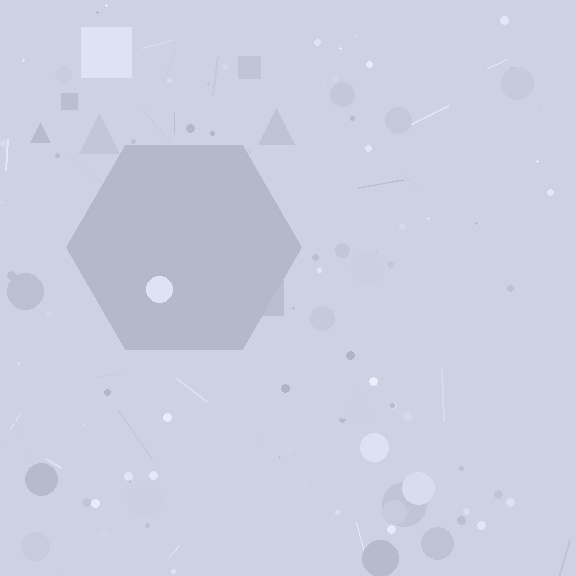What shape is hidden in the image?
A hexagon is hidden in the image.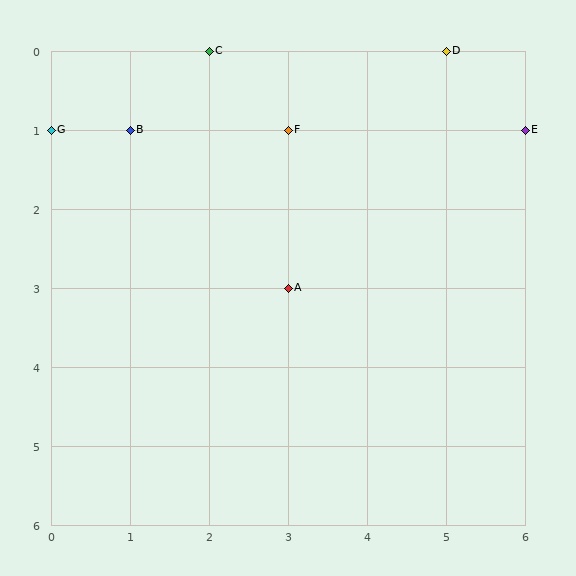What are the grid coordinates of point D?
Point D is at grid coordinates (5, 0).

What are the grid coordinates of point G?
Point G is at grid coordinates (0, 1).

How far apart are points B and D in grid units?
Points B and D are 4 columns and 1 row apart (about 4.1 grid units diagonally).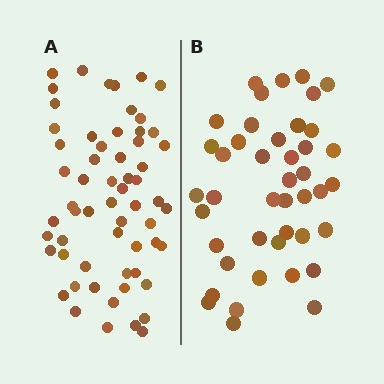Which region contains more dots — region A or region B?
Region A (the left region) has more dots.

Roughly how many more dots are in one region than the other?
Region A has approximately 15 more dots than region B.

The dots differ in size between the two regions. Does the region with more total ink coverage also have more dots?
No. Region B has more total ink coverage because its dots are larger, but region A actually contains more individual dots. Total area can be misleading — the number of items is what matters here.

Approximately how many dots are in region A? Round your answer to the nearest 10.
About 60 dots.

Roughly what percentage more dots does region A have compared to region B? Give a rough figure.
About 40% more.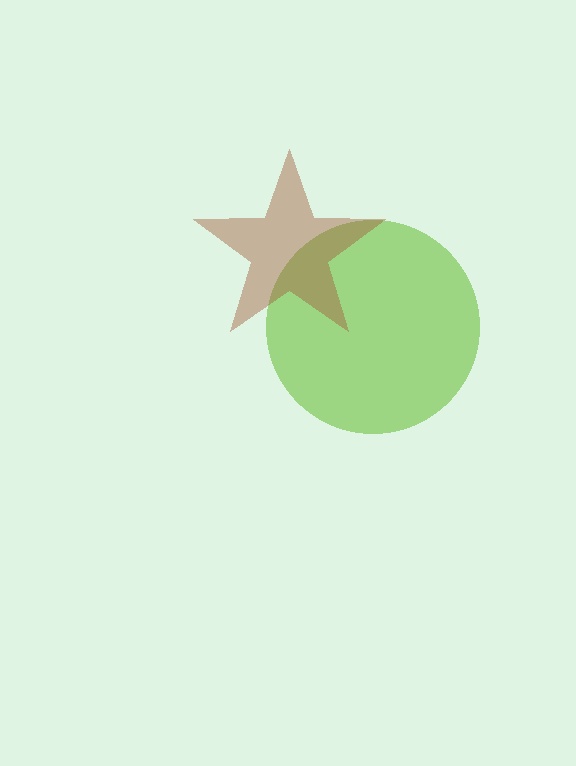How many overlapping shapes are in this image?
There are 2 overlapping shapes in the image.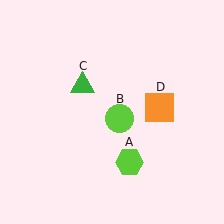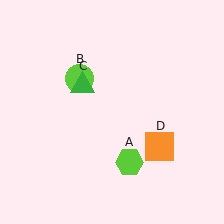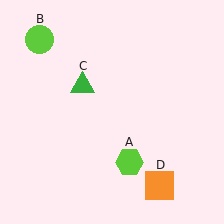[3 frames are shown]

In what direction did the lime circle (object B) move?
The lime circle (object B) moved up and to the left.